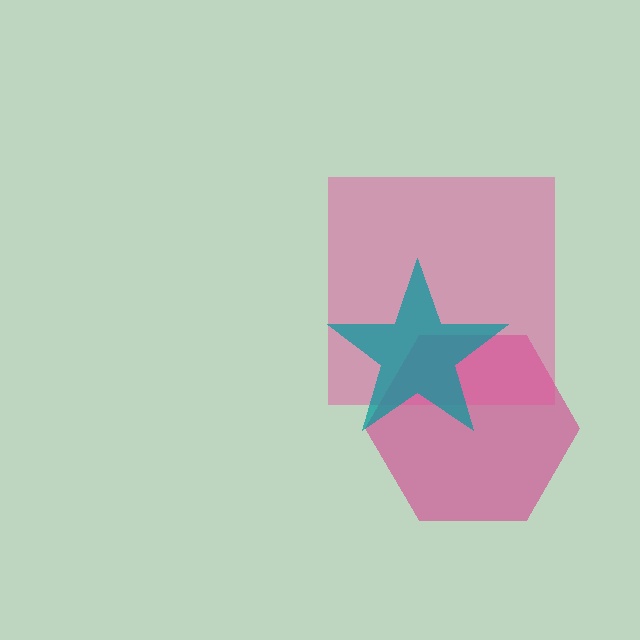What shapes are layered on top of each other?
The layered shapes are: a magenta hexagon, a pink square, a teal star.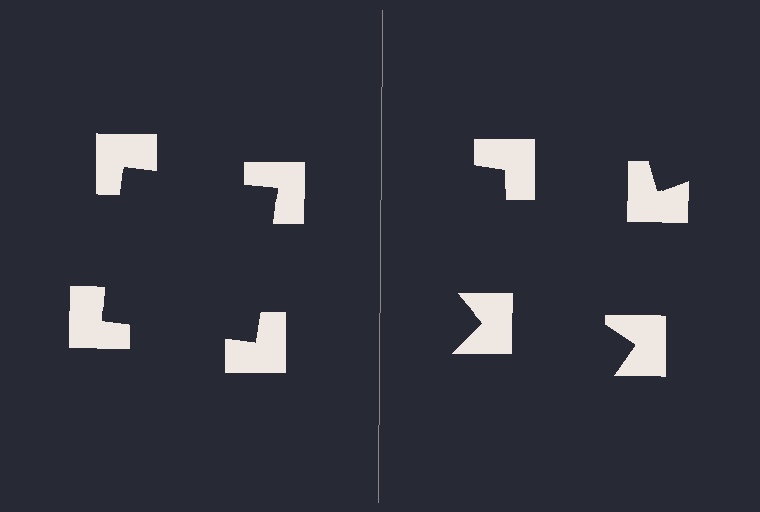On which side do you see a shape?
An illusory square appears on the left side. On the right side the wedge cuts are rotated, so no coherent shape forms.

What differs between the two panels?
The notched squares are positioned identically on both sides; only the wedge orientations differ. On the left they align to a square; on the right they are misaligned.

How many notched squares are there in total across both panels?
8 — 4 on each side.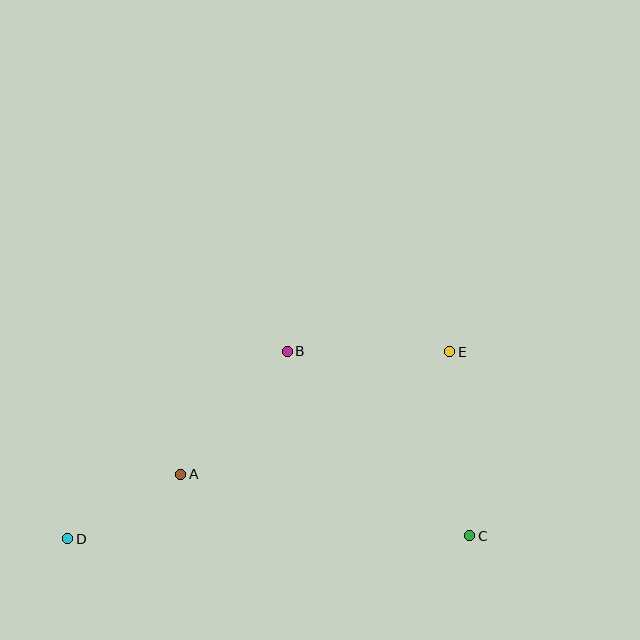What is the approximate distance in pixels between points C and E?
The distance between C and E is approximately 185 pixels.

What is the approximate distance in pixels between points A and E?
The distance between A and E is approximately 296 pixels.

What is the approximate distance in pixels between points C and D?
The distance between C and D is approximately 402 pixels.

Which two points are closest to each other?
Points A and D are closest to each other.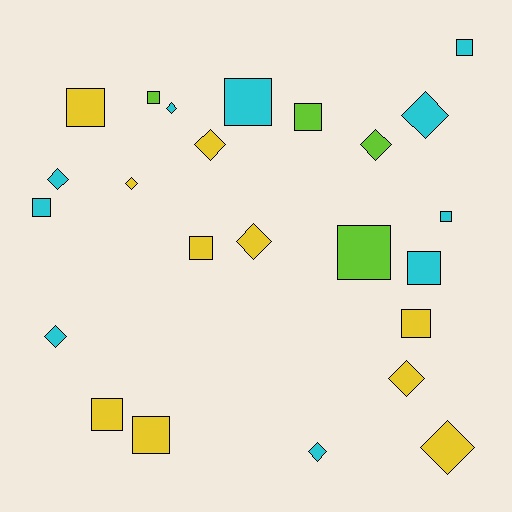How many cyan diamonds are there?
There are 5 cyan diamonds.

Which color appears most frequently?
Yellow, with 10 objects.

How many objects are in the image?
There are 24 objects.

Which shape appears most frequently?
Square, with 13 objects.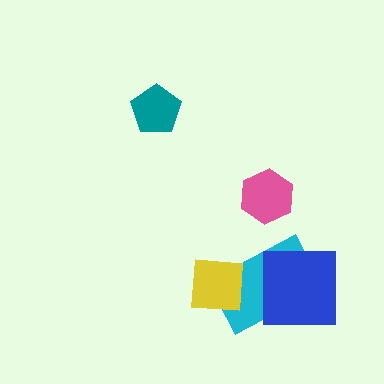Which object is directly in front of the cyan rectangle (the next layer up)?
The yellow square is directly in front of the cyan rectangle.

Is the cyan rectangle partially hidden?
Yes, it is partially covered by another shape.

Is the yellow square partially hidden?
No, no other shape covers it.